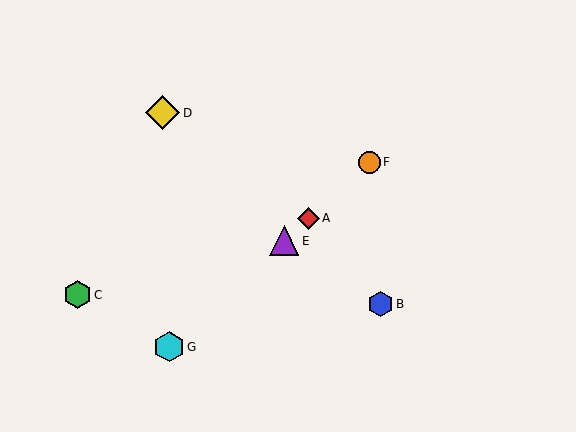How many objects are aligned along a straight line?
4 objects (A, E, F, G) are aligned along a straight line.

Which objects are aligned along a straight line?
Objects A, E, F, G are aligned along a straight line.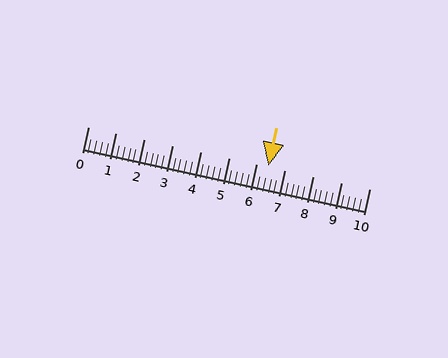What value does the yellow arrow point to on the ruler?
The yellow arrow points to approximately 6.4.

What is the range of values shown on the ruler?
The ruler shows values from 0 to 10.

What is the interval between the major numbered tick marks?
The major tick marks are spaced 1 units apart.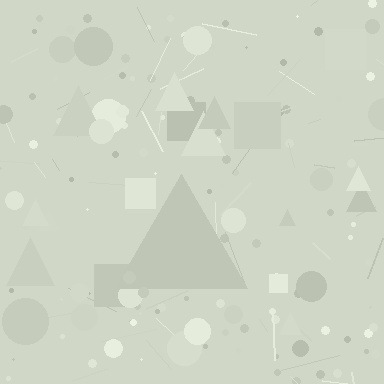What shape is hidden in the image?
A triangle is hidden in the image.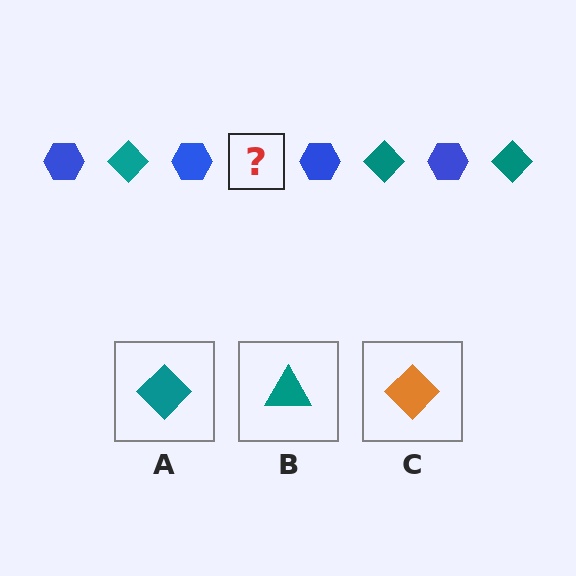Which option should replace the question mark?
Option A.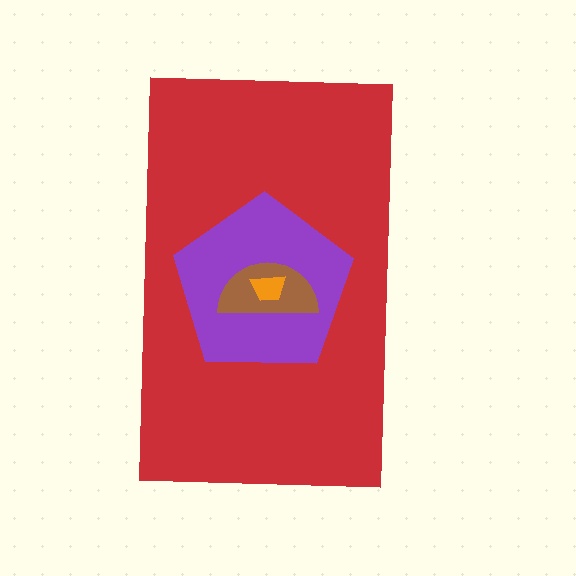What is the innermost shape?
The orange trapezoid.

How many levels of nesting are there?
4.